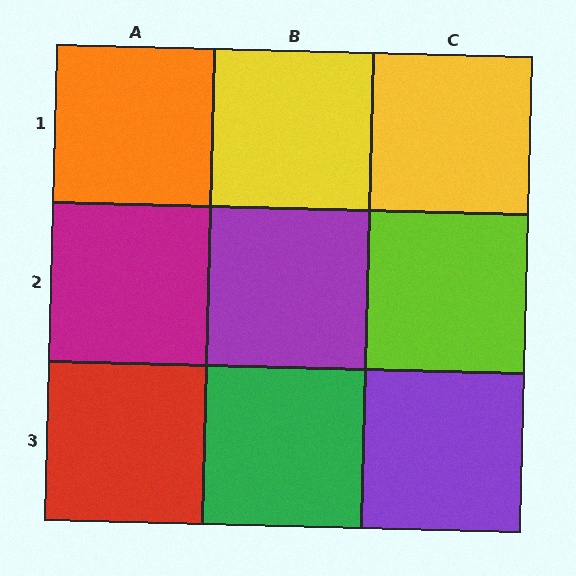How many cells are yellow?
2 cells are yellow.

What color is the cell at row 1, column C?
Yellow.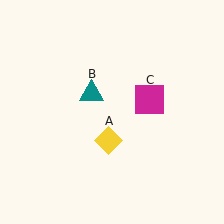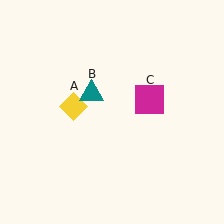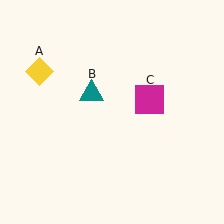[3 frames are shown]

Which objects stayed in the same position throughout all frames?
Teal triangle (object B) and magenta square (object C) remained stationary.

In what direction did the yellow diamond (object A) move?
The yellow diamond (object A) moved up and to the left.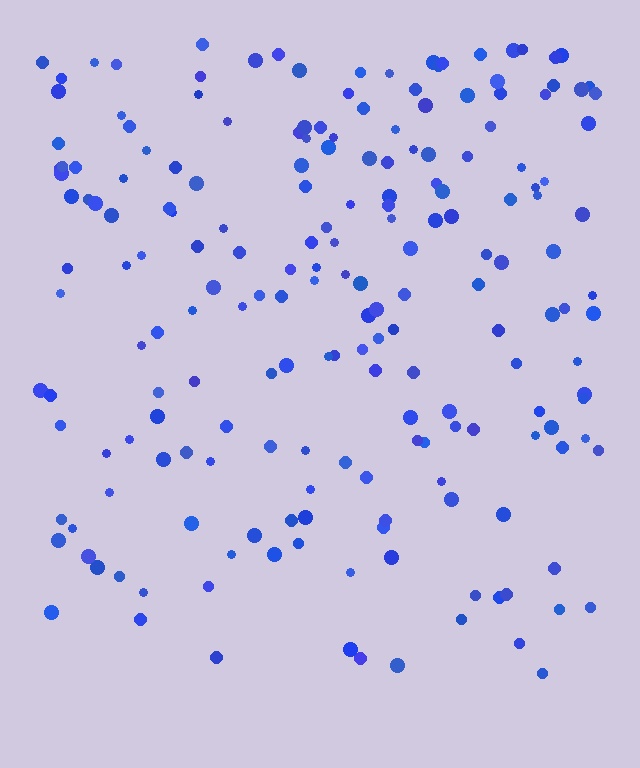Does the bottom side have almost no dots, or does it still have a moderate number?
Still a moderate number, just noticeably fewer than the top.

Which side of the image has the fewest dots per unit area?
The bottom.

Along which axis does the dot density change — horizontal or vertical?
Vertical.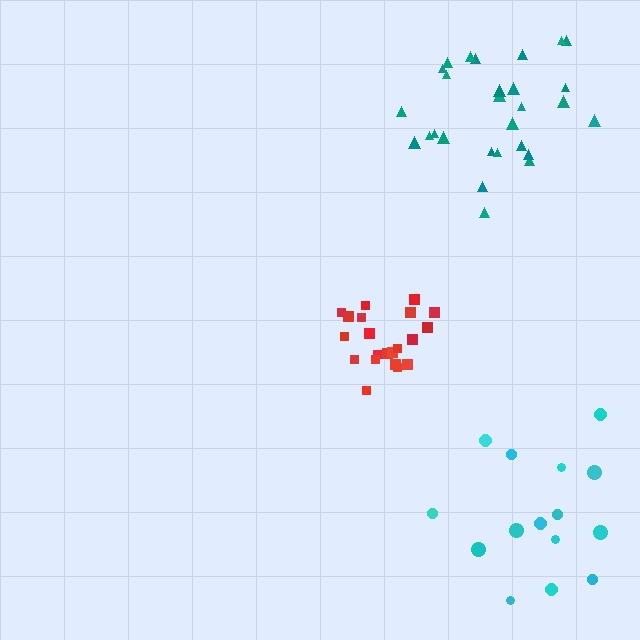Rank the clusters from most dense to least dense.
red, teal, cyan.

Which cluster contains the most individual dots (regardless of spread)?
Teal (28).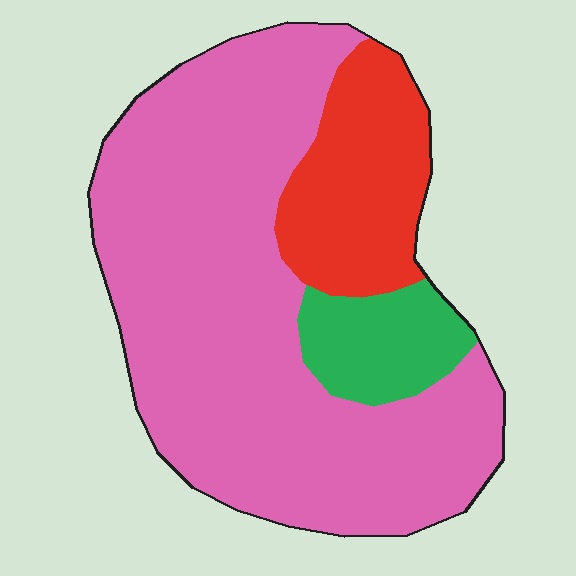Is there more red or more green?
Red.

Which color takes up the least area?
Green, at roughly 10%.